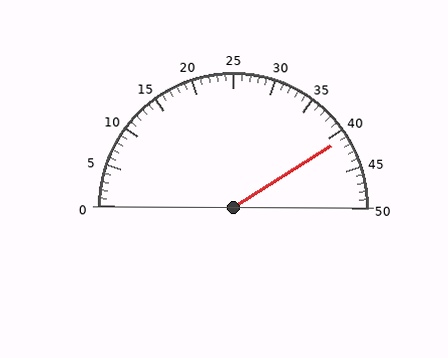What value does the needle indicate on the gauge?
The needle indicates approximately 41.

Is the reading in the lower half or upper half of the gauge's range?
The reading is in the upper half of the range (0 to 50).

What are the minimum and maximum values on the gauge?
The gauge ranges from 0 to 50.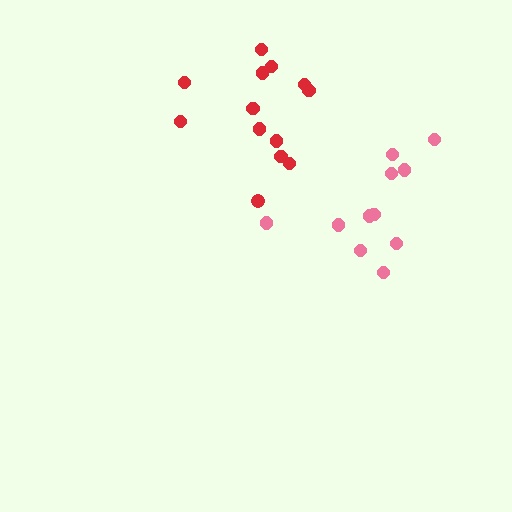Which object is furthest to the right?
The pink cluster is rightmost.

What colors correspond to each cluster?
The clusters are colored: red, pink.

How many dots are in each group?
Group 1: 13 dots, Group 2: 11 dots (24 total).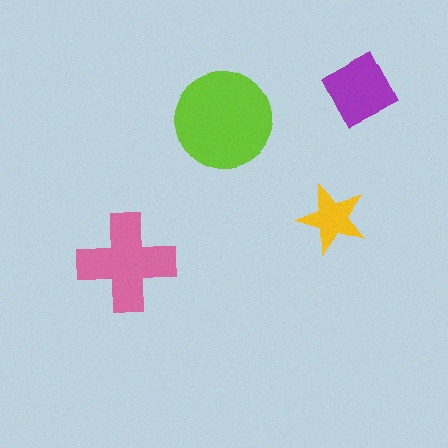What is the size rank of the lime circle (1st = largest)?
1st.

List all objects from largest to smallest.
The lime circle, the pink cross, the purple square, the yellow star.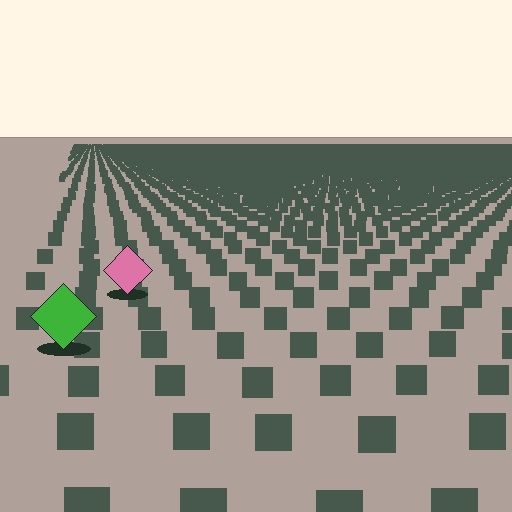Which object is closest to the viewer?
The green diamond is closest. The texture marks near it are larger and more spread out.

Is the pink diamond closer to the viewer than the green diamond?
No. The green diamond is closer — you can tell from the texture gradient: the ground texture is coarser near it.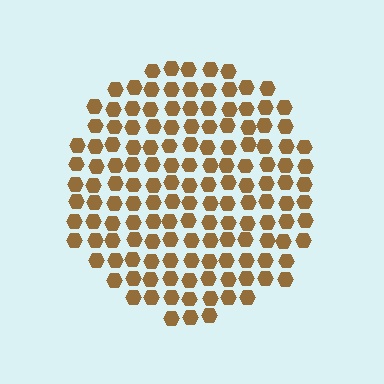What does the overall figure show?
The overall figure shows a circle.